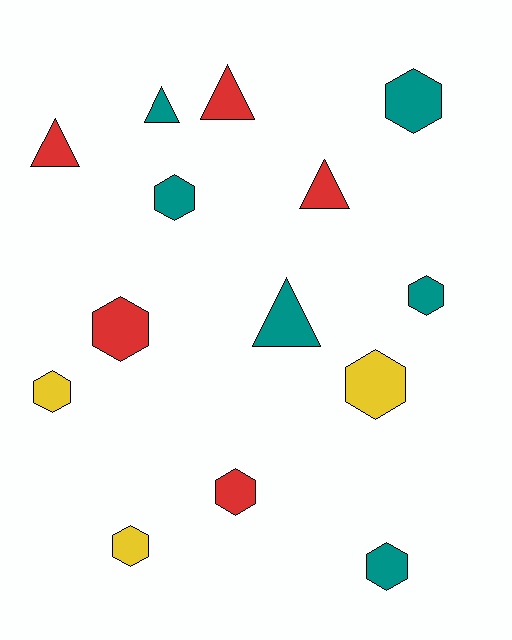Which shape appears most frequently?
Hexagon, with 9 objects.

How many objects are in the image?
There are 14 objects.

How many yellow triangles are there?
There are no yellow triangles.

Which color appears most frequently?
Teal, with 6 objects.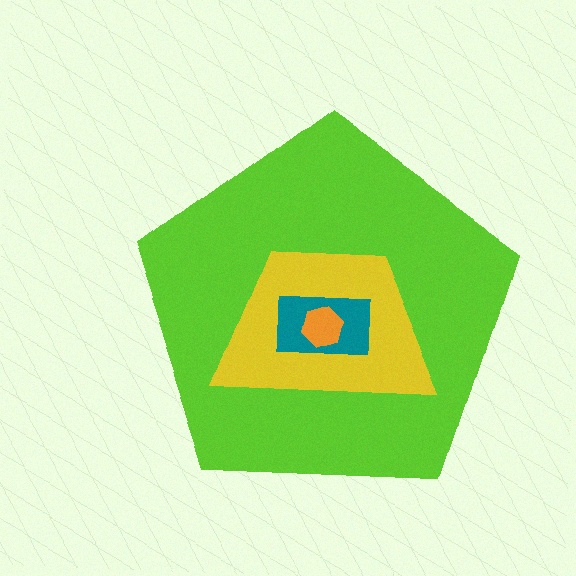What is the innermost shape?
The orange hexagon.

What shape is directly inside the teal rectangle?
The orange hexagon.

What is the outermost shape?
The lime pentagon.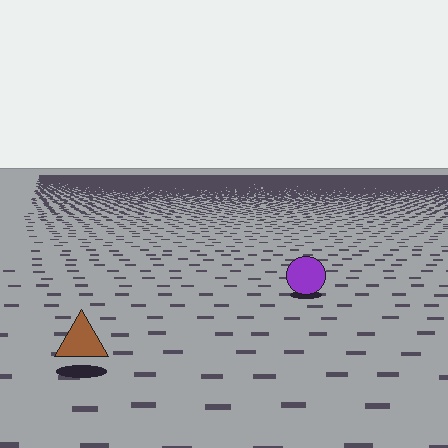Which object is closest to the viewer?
The brown triangle is closest. The texture marks near it are larger and more spread out.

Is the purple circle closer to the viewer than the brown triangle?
No. The brown triangle is closer — you can tell from the texture gradient: the ground texture is coarser near it.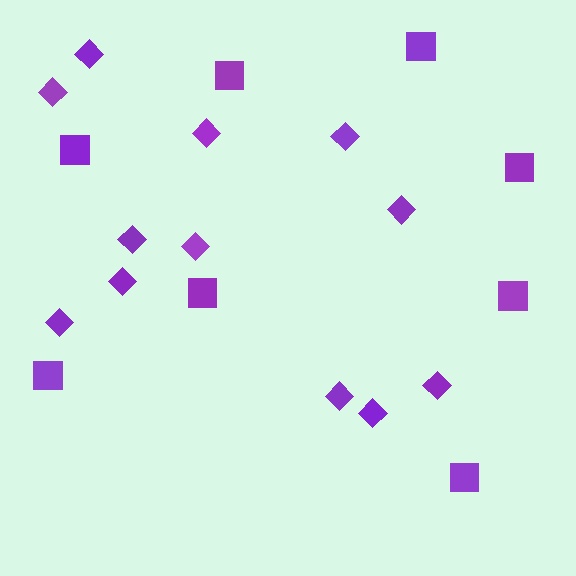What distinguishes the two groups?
There are 2 groups: one group of diamonds (12) and one group of squares (8).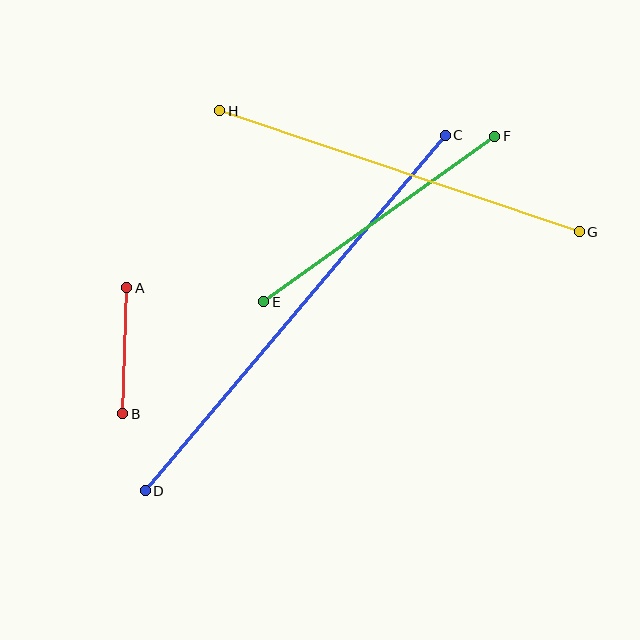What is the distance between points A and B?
The distance is approximately 126 pixels.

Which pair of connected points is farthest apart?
Points C and D are farthest apart.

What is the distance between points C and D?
The distance is approximately 465 pixels.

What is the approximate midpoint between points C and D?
The midpoint is at approximately (295, 313) pixels.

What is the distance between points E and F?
The distance is approximately 284 pixels.